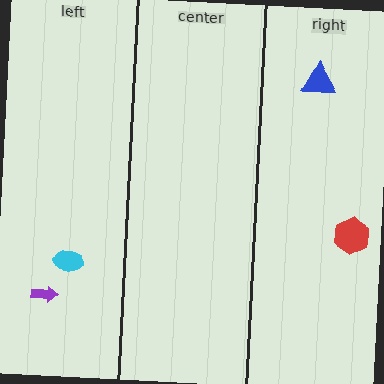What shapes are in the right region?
The blue triangle, the red hexagon.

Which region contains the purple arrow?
The left region.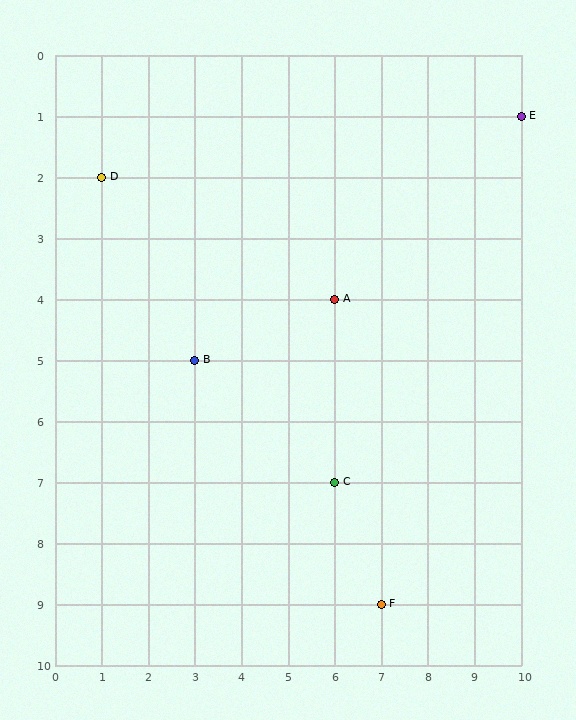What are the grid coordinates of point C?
Point C is at grid coordinates (6, 7).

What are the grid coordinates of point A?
Point A is at grid coordinates (6, 4).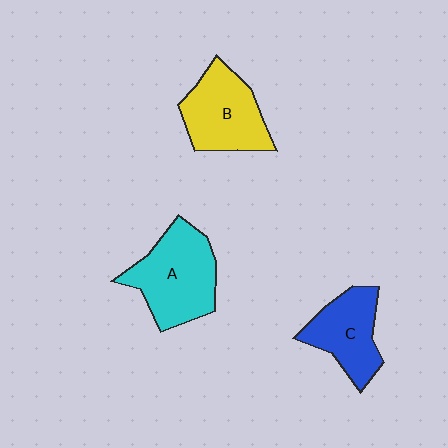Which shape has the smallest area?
Shape C (blue).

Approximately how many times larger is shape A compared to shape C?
Approximately 1.4 times.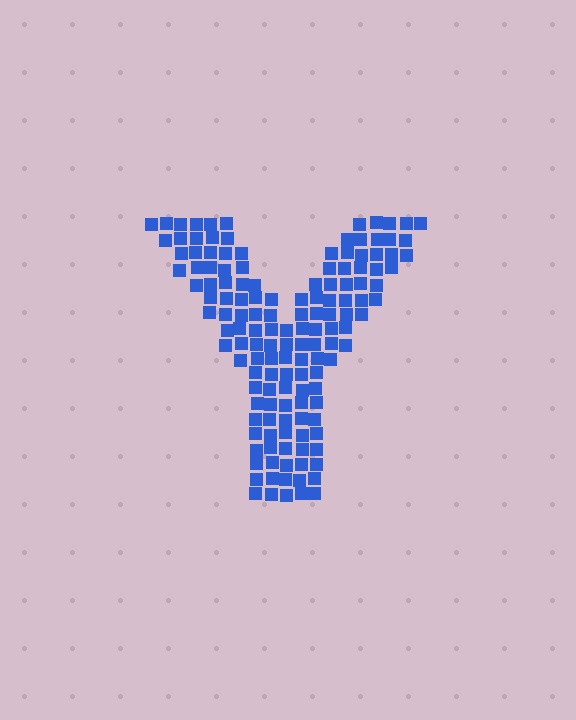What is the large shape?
The large shape is the letter Y.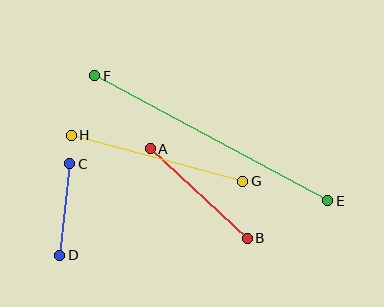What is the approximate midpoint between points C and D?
The midpoint is at approximately (65, 209) pixels.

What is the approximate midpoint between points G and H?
The midpoint is at approximately (157, 158) pixels.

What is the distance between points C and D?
The distance is approximately 92 pixels.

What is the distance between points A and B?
The distance is approximately 132 pixels.